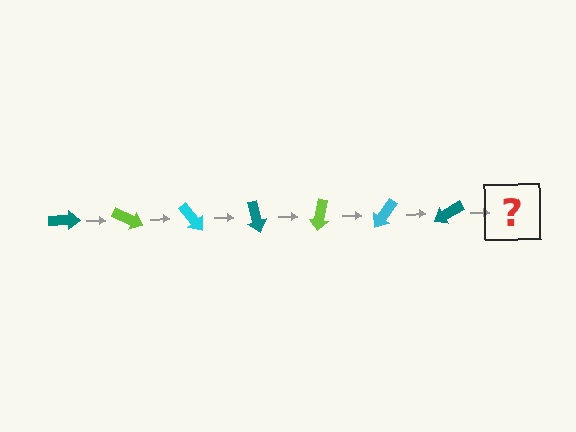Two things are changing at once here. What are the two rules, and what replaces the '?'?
The two rules are that it rotates 25 degrees each step and the color cycles through teal, lime, and cyan. The '?' should be a lime arrow, rotated 175 degrees from the start.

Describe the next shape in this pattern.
It should be a lime arrow, rotated 175 degrees from the start.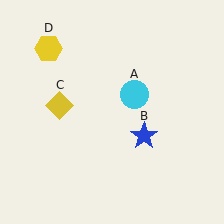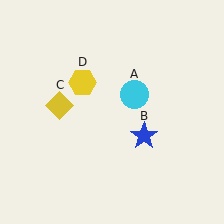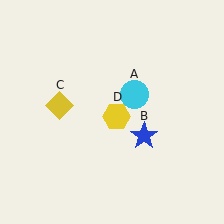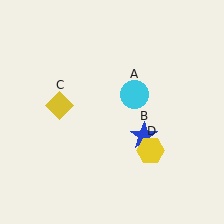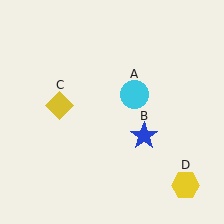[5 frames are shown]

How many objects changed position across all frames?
1 object changed position: yellow hexagon (object D).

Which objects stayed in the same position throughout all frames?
Cyan circle (object A) and blue star (object B) and yellow diamond (object C) remained stationary.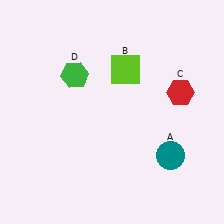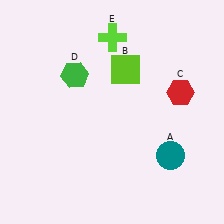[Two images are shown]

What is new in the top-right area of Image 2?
A lime cross (E) was added in the top-right area of Image 2.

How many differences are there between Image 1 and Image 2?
There is 1 difference between the two images.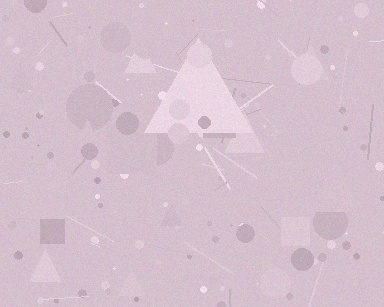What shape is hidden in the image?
A triangle is hidden in the image.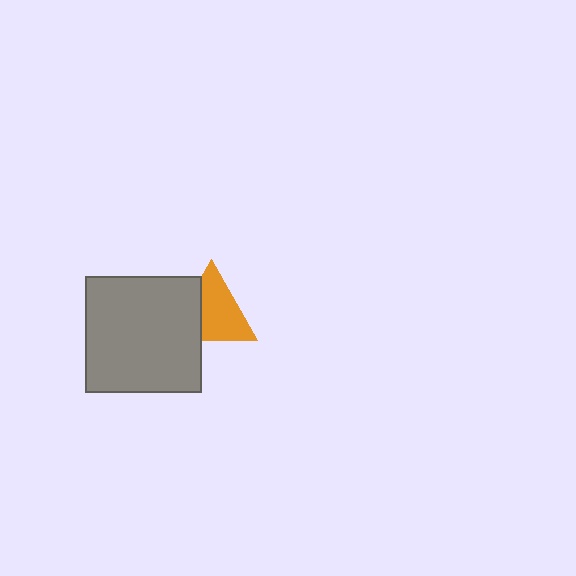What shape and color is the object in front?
The object in front is a gray square.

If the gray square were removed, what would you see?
You would see the complete orange triangle.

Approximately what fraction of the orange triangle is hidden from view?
Roughly 31% of the orange triangle is hidden behind the gray square.